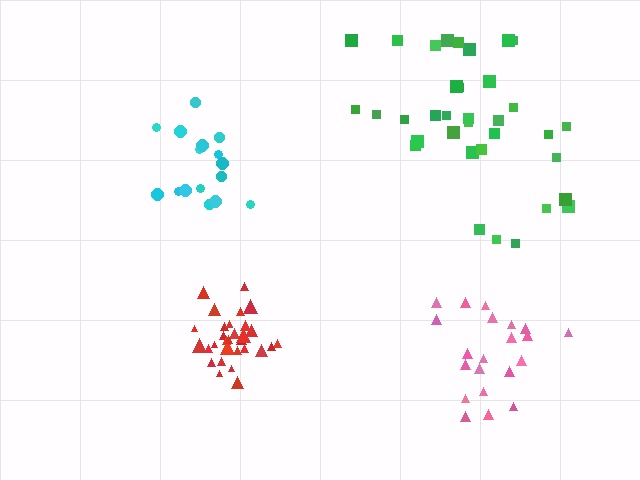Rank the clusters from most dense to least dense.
red, cyan, pink, green.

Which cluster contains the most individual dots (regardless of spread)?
Green (35).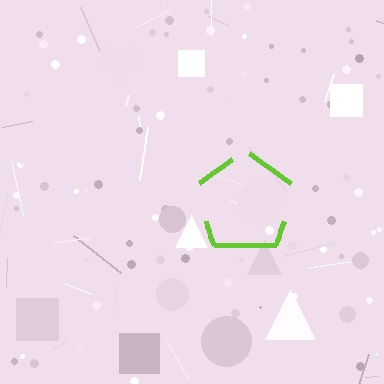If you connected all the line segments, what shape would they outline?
They would outline a pentagon.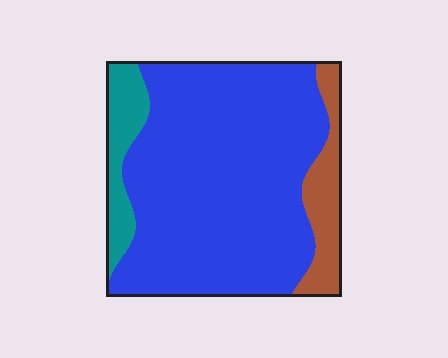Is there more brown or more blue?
Blue.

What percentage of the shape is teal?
Teal takes up less than a quarter of the shape.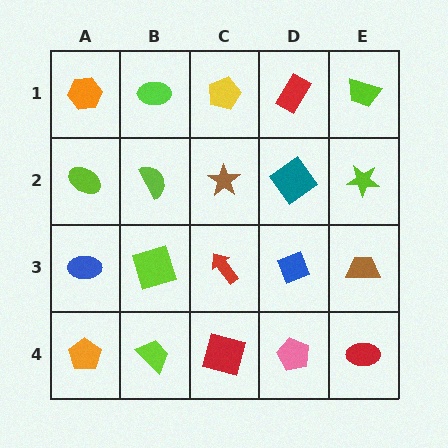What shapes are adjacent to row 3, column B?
A lime semicircle (row 2, column B), a lime trapezoid (row 4, column B), a blue ellipse (row 3, column A), a red arrow (row 3, column C).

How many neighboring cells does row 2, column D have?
4.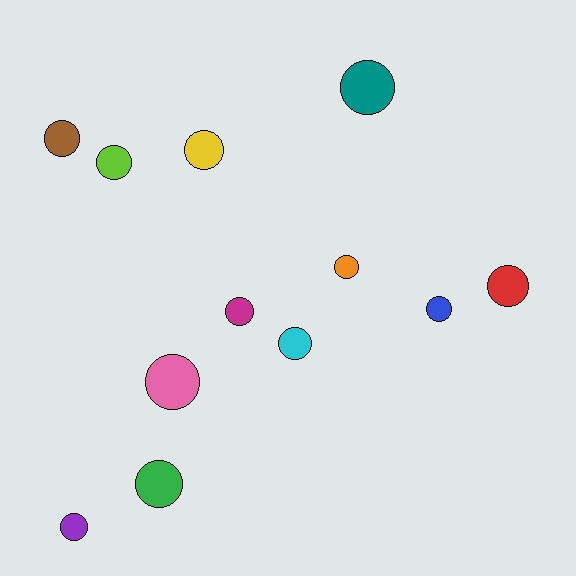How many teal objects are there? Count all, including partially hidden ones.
There is 1 teal object.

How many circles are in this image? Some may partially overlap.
There are 12 circles.